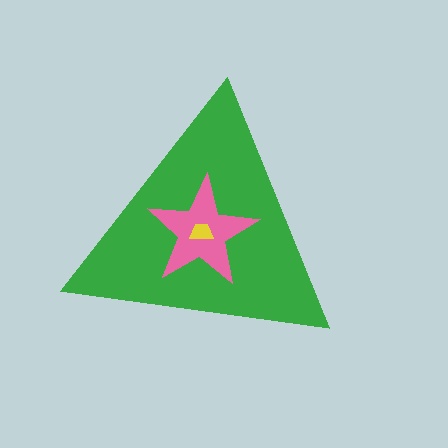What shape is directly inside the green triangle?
The pink star.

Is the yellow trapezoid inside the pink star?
Yes.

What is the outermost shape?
The green triangle.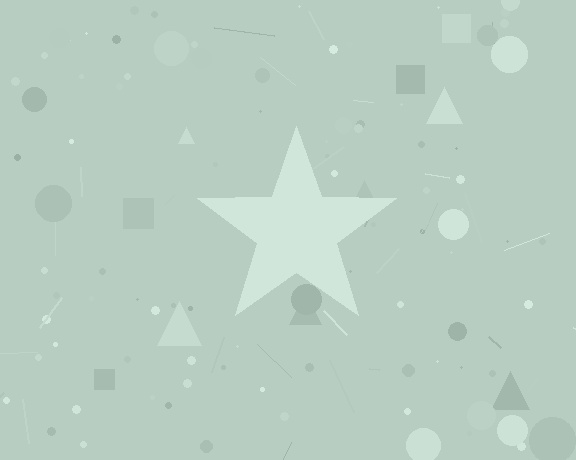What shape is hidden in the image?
A star is hidden in the image.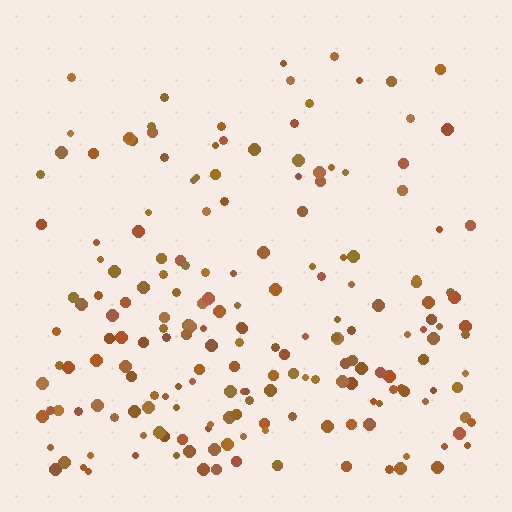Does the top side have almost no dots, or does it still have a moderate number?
Still a moderate number, just noticeably fewer than the bottom.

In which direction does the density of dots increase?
From top to bottom, with the bottom side densest.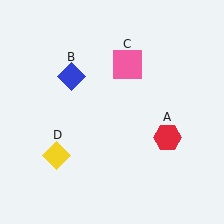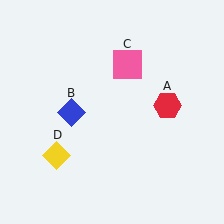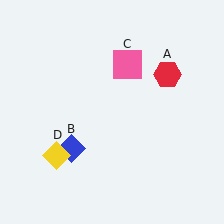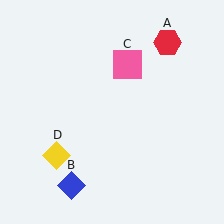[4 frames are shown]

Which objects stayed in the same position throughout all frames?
Pink square (object C) and yellow diamond (object D) remained stationary.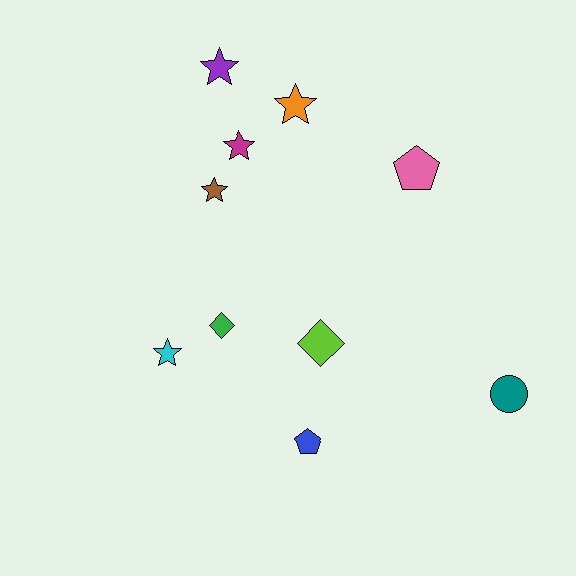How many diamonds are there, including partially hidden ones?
There are 2 diamonds.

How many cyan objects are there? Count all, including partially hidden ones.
There is 1 cyan object.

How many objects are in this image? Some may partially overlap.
There are 10 objects.